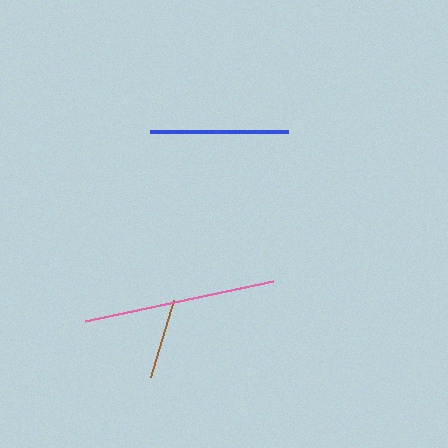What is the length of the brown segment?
The brown segment is approximately 80 pixels long.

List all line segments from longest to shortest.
From longest to shortest: pink, blue, brown.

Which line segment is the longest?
The pink line is the longest at approximately 192 pixels.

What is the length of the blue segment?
The blue segment is approximately 138 pixels long.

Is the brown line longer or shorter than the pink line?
The pink line is longer than the brown line.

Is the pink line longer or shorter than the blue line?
The pink line is longer than the blue line.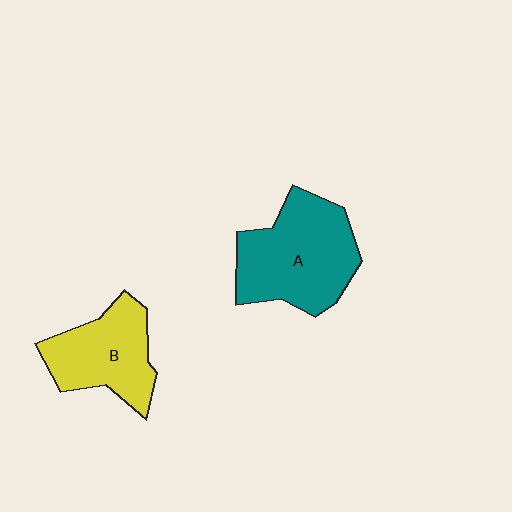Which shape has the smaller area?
Shape B (yellow).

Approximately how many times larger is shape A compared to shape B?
Approximately 1.3 times.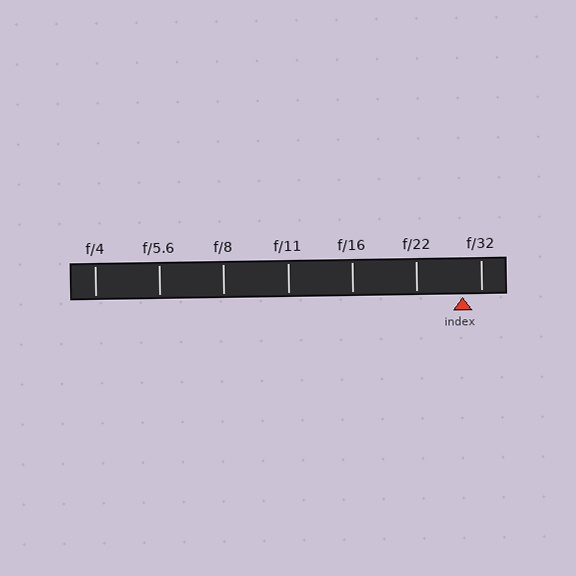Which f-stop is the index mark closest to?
The index mark is closest to f/32.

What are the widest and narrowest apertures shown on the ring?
The widest aperture shown is f/4 and the narrowest is f/32.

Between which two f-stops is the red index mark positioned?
The index mark is between f/22 and f/32.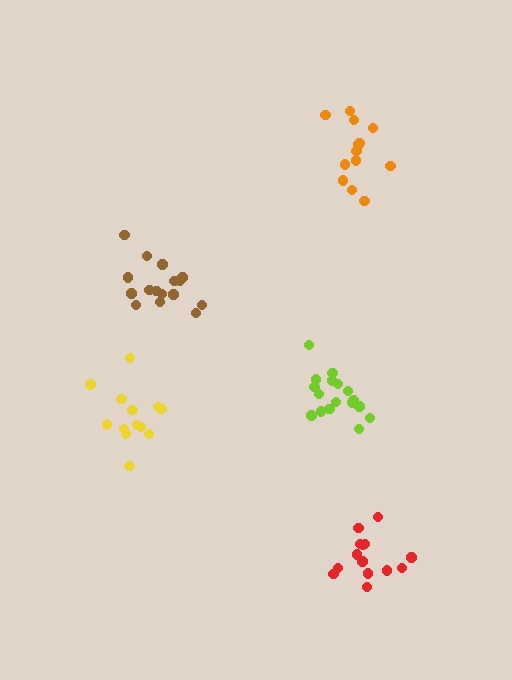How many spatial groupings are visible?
There are 5 spatial groupings.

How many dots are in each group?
Group 1: 17 dots, Group 2: 13 dots, Group 3: 17 dots, Group 4: 13 dots, Group 5: 14 dots (74 total).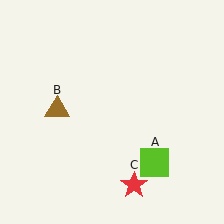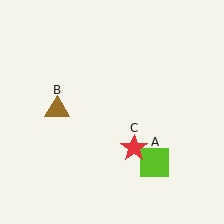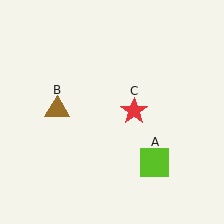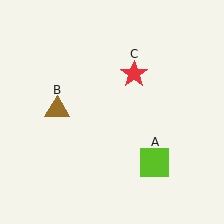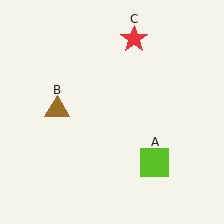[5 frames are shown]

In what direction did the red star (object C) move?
The red star (object C) moved up.